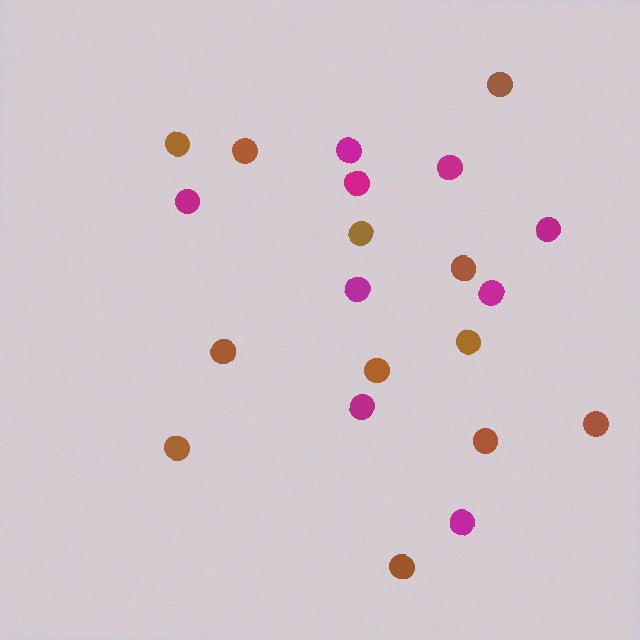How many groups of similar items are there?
There are 2 groups: one group of brown circles (12) and one group of magenta circles (9).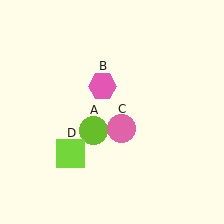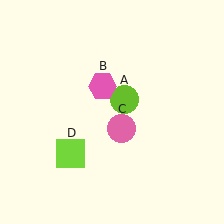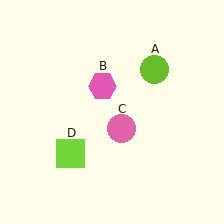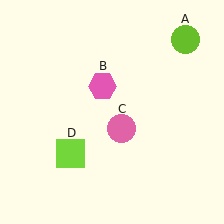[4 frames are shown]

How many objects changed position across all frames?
1 object changed position: lime circle (object A).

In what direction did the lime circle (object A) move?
The lime circle (object A) moved up and to the right.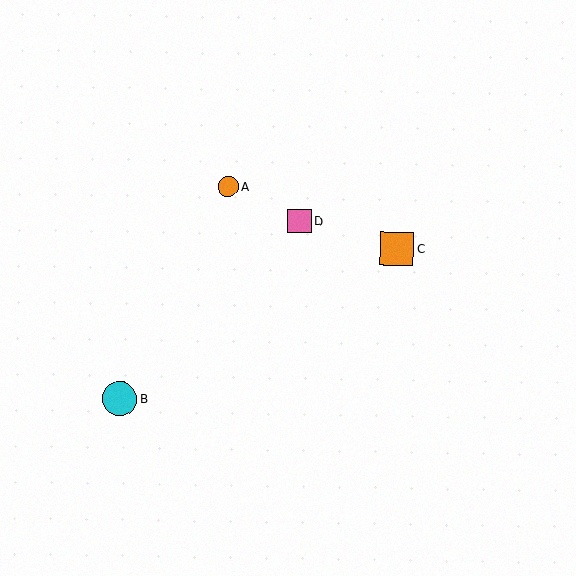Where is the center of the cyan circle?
The center of the cyan circle is at (120, 399).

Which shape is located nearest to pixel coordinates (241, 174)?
The orange circle (labeled A) at (228, 187) is nearest to that location.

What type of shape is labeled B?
Shape B is a cyan circle.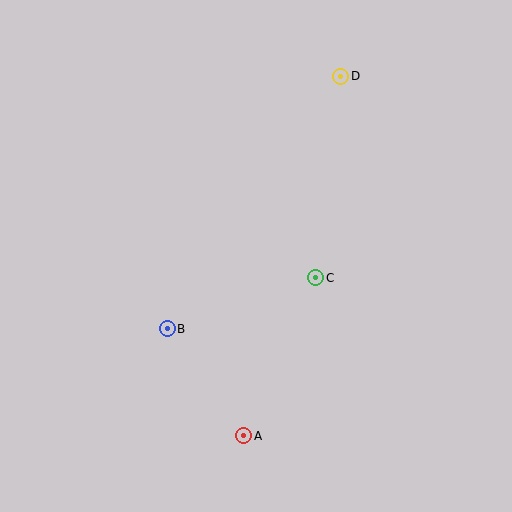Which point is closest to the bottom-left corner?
Point B is closest to the bottom-left corner.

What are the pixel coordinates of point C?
Point C is at (316, 278).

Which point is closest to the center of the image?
Point C at (316, 278) is closest to the center.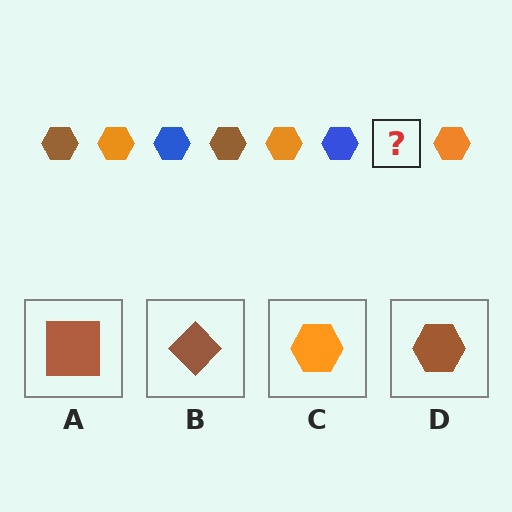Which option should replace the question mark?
Option D.